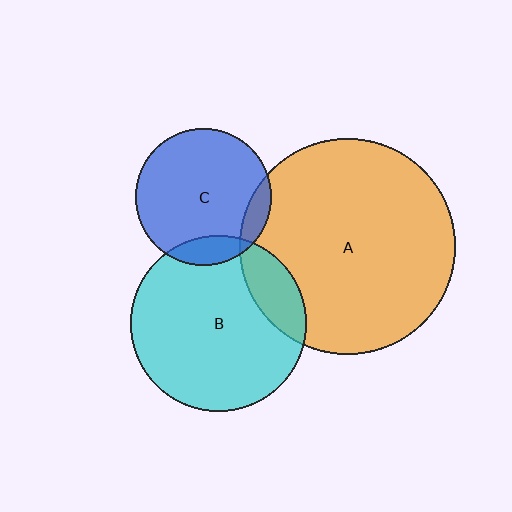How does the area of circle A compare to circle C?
Approximately 2.5 times.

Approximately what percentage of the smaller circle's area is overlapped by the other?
Approximately 10%.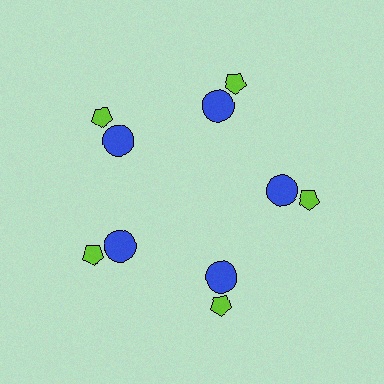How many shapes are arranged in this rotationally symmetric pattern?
There are 10 shapes, arranged in 5 groups of 2.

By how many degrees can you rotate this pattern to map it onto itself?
The pattern maps onto itself every 72 degrees of rotation.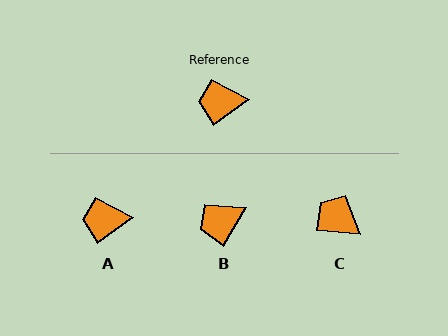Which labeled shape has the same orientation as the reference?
A.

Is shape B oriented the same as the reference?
No, it is off by about 23 degrees.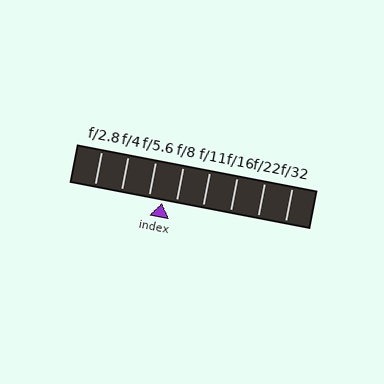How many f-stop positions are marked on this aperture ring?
There are 8 f-stop positions marked.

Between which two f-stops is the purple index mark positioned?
The index mark is between f/5.6 and f/8.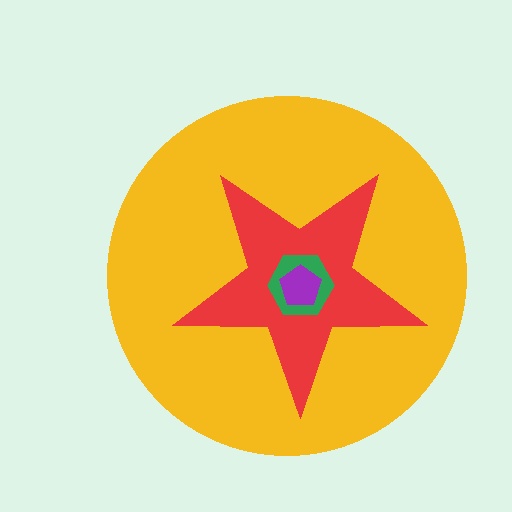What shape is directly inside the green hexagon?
The purple pentagon.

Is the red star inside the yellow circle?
Yes.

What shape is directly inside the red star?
The green hexagon.